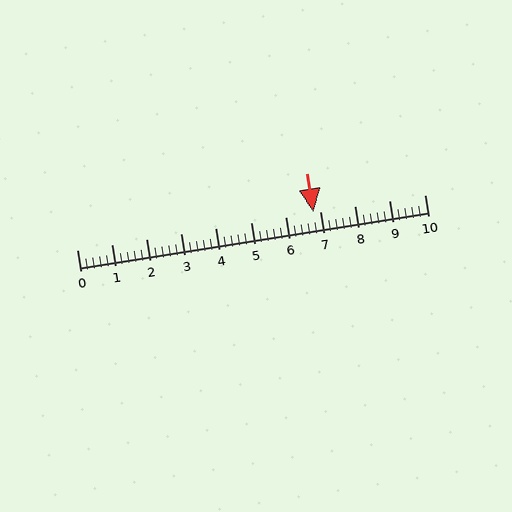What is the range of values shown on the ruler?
The ruler shows values from 0 to 10.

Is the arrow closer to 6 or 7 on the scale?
The arrow is closer to 7.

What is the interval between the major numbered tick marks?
The major tick marks are spaced 1 units apart.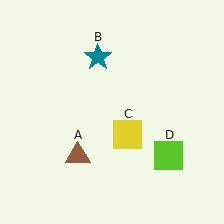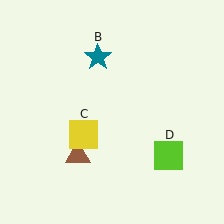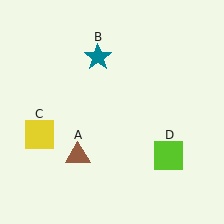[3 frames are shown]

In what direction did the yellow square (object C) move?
The yellow square (object C) moved left.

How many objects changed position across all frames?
1 object changed position: yellow square (object C).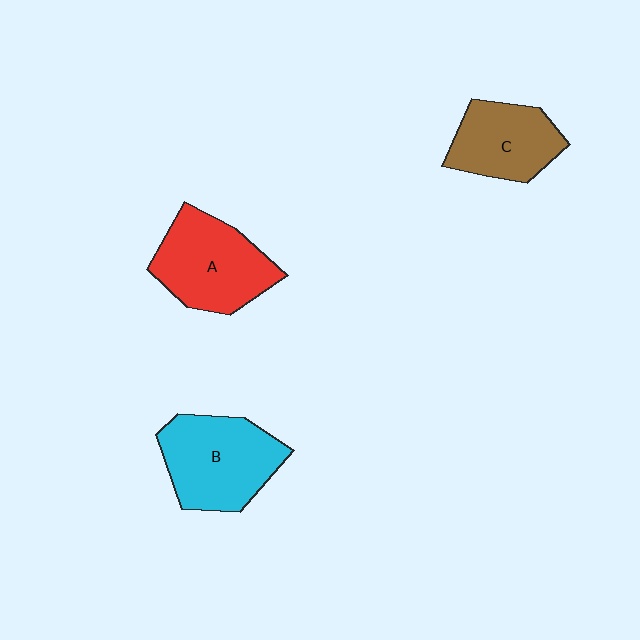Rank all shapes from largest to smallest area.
From largest to smallest: B (cyan), A (red), C (brown).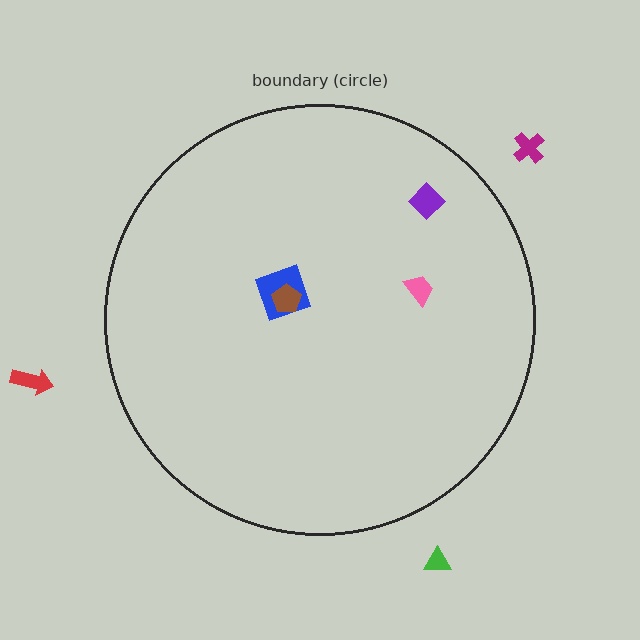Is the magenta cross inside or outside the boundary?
Outside.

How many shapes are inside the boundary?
4 inside, 3 outside.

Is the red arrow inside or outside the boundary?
Outside.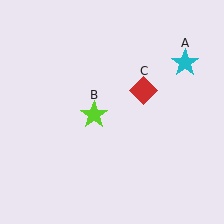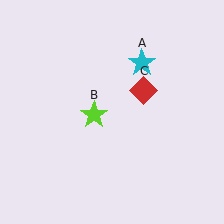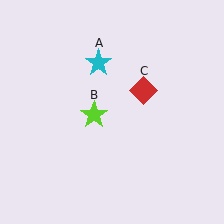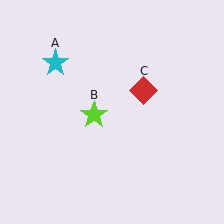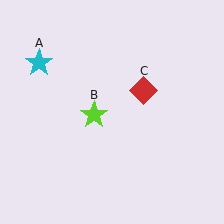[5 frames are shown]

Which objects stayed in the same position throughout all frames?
Lime star (object B) and red diamond (object C) remained stationary.